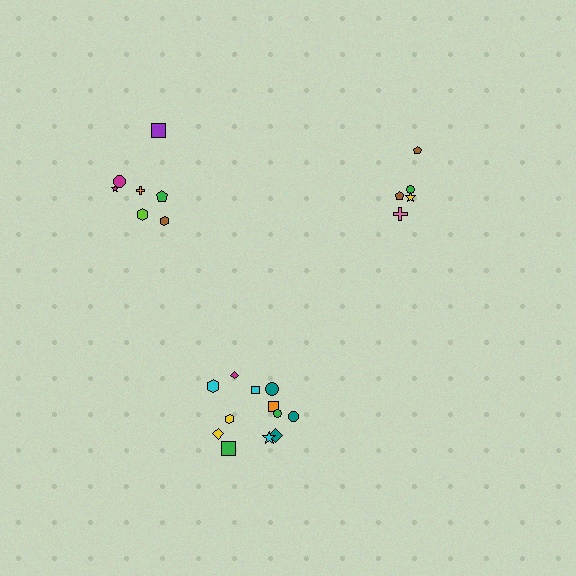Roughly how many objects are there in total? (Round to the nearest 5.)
Roughly 25 objects in total.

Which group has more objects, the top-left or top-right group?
The top-left group.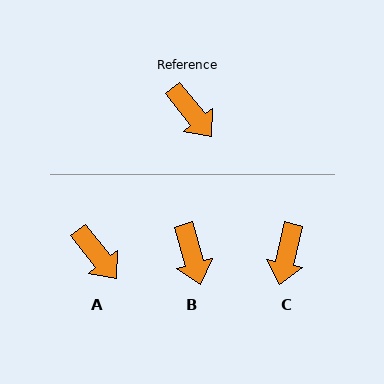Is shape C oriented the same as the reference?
No, it is off by about 52 degrees.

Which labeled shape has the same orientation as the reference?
A.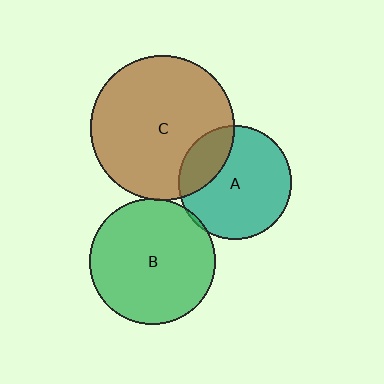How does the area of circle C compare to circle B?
Approximately 1.3 times.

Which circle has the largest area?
Circle C (brown).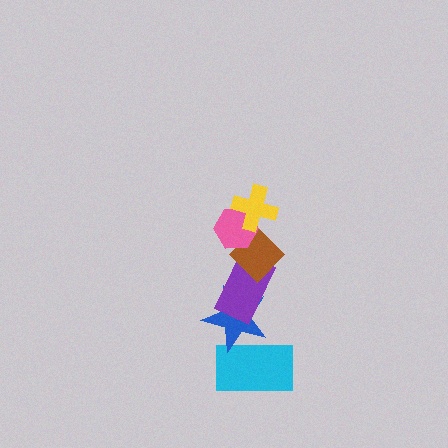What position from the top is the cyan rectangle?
The cyan rectangle is 6th from the top.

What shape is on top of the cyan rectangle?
The blue star is on top of the cyan rectangle.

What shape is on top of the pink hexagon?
The yellow cross is on top of the pink hexagon.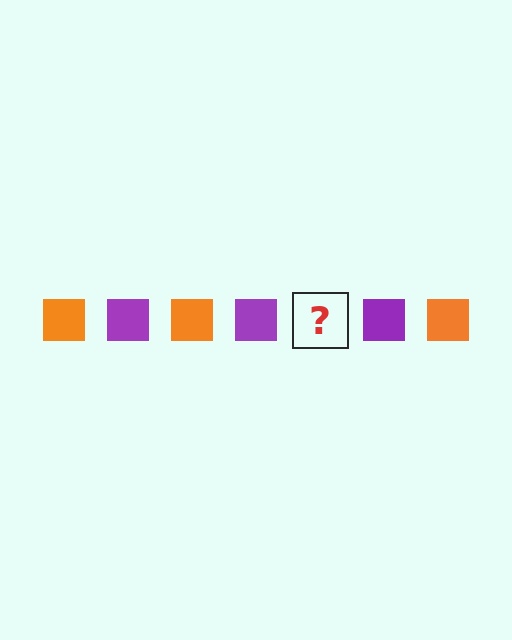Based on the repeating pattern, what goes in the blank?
The blank should be an orange square.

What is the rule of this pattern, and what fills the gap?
The rule is that the pattern cycles through orange, purple squares. The gap should be filled with an orange square.